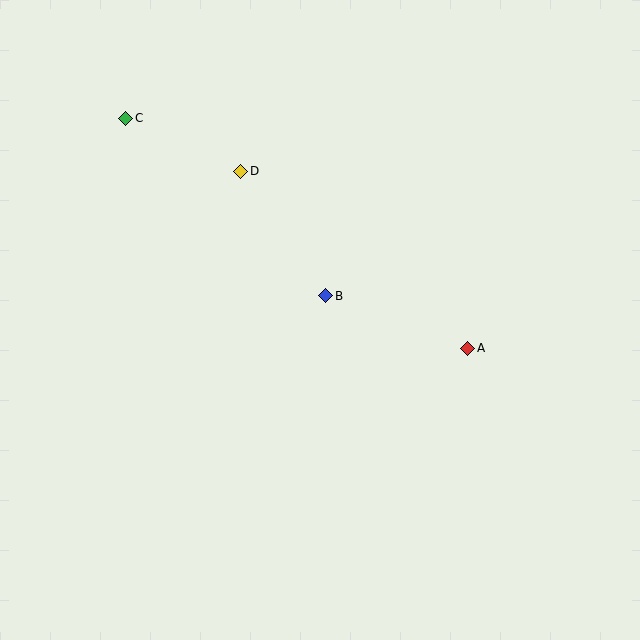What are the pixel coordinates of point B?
Point B is at (326, 296).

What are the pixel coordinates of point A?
Point A is at (468, 348).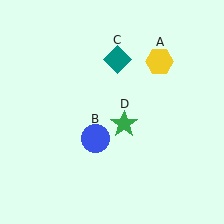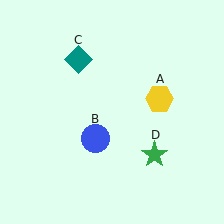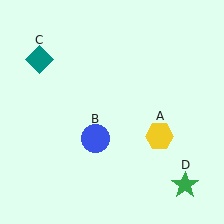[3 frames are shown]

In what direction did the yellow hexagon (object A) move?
The yellow hexagon (object A) moved down.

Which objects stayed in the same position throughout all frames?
Blue circle (object B) remained stationary.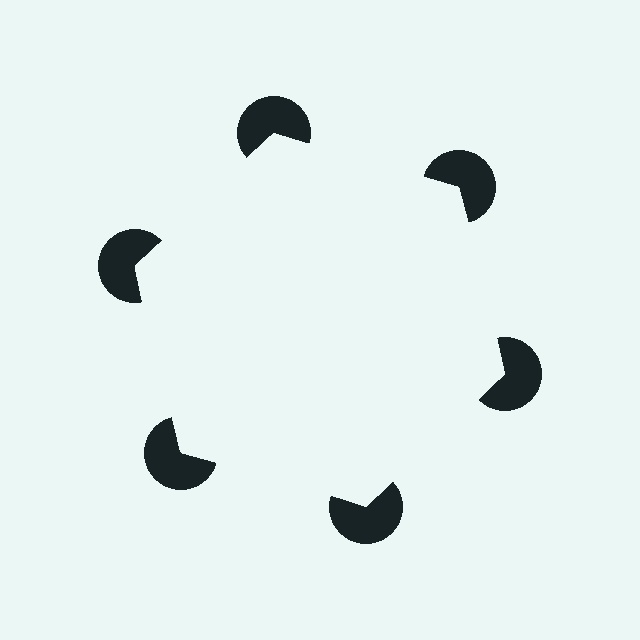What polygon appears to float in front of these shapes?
An illusory hexagon — its edges are inferred from the aligned wedge cuts in the pac-man discs, not physically drawn.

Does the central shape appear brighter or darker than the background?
It typically appears slightly brighter than the background, even though no actual brightness change is drawn.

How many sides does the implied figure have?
6 sides.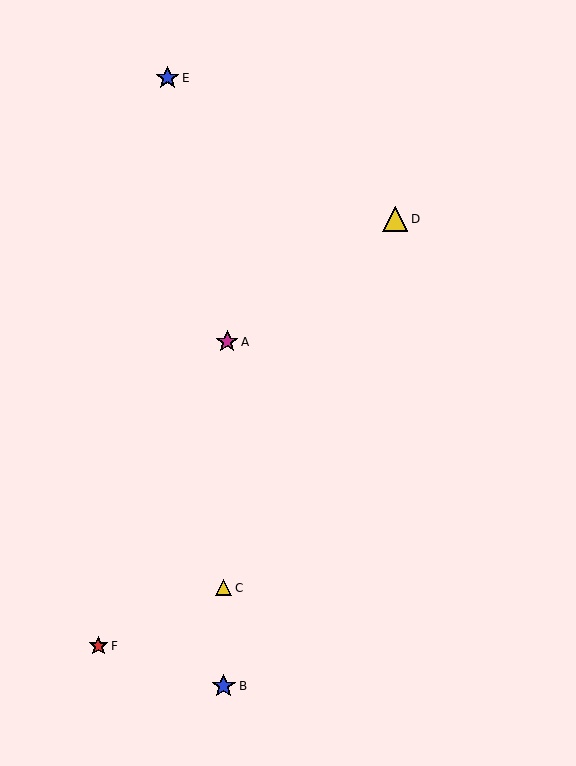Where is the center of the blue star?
The center of the blue star is at (224, 686).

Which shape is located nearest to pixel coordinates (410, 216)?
The yellow triangle (labeled D) at (395, 219) is nearest to that location.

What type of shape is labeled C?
Shape C is a yellow triangle.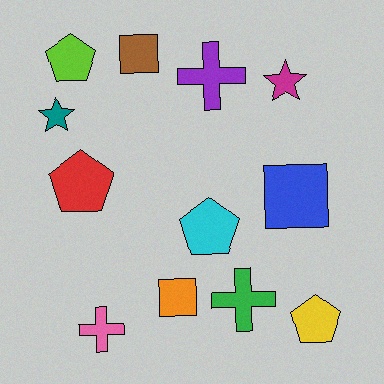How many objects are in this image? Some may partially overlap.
There are 12 objects.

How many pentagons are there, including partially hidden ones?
There are 4 pentagons.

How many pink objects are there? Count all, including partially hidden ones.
There is 1 pink object.